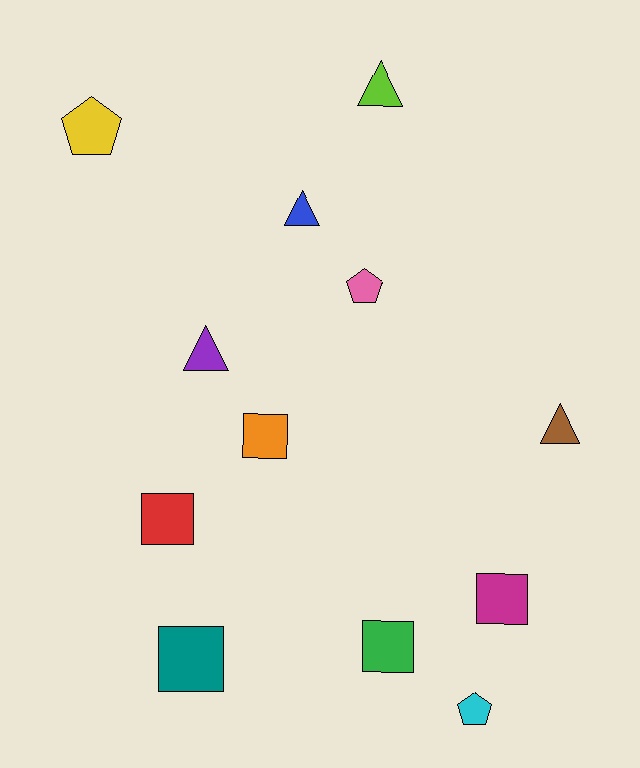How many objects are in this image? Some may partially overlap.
There are 12 objects.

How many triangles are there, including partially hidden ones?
There are 4 triangles.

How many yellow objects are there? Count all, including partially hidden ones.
There is 1 yellow object.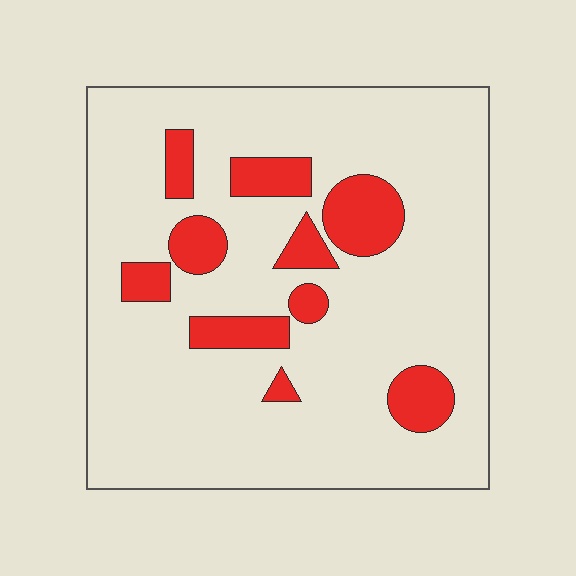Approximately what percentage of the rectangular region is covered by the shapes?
Approximately 15%.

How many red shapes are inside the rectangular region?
10.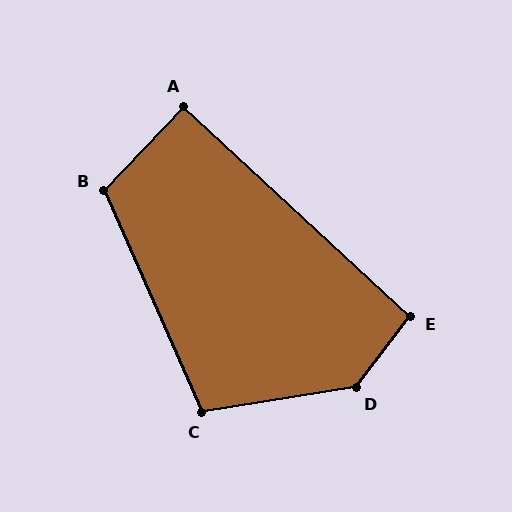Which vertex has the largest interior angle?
D, at approximately 136 degrees.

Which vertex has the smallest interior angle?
A, at approximately 91 degrees.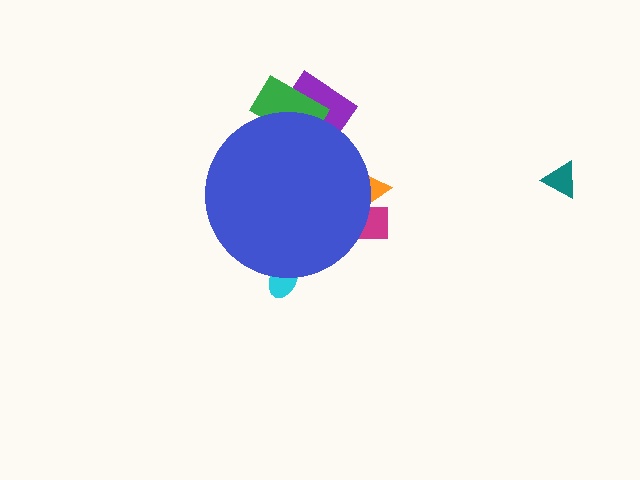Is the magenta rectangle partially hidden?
Yes, the magenta rectangle is partially hidden behind the blue circle.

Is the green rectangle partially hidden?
Yes, the green rectangle is partially hidden behind the blue circle.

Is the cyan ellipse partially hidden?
Yes, the cyan ellipse is partially hidden behind the blue circle.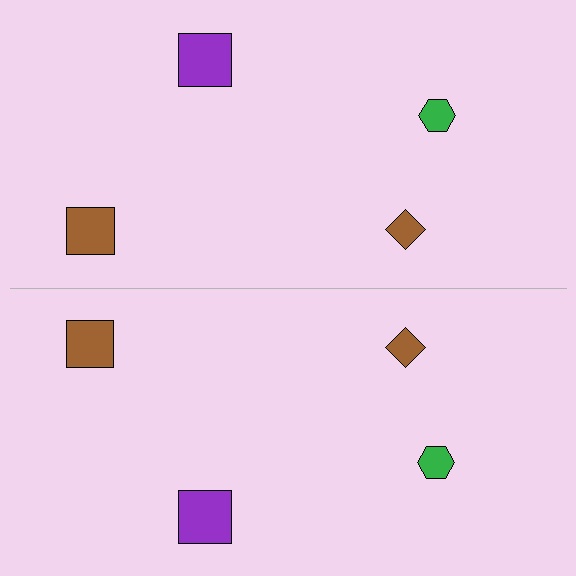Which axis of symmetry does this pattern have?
The pattern has a horizontal axis of symmetry running through the center of the image.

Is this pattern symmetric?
Yes, this pattern has bilateral (reflection) symmetry.